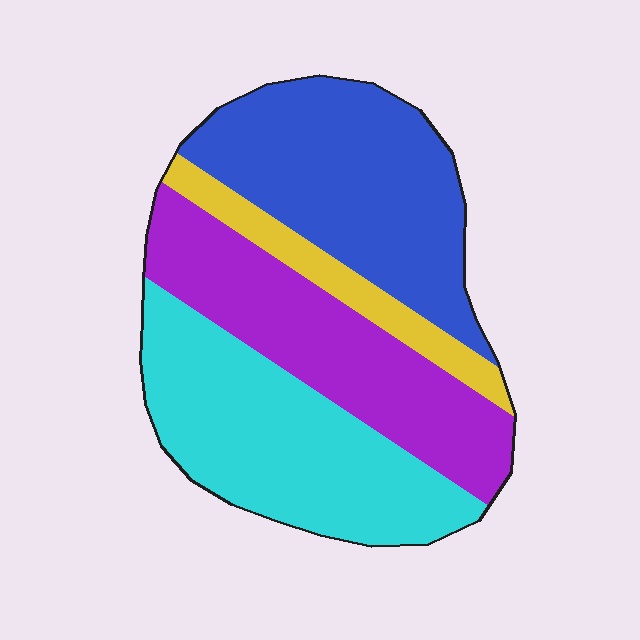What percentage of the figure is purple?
Purple covers 28% of the figure.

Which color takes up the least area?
Yellow, at roughly 10%.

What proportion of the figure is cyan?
Cyan takes up about one third (1/3) of the figure.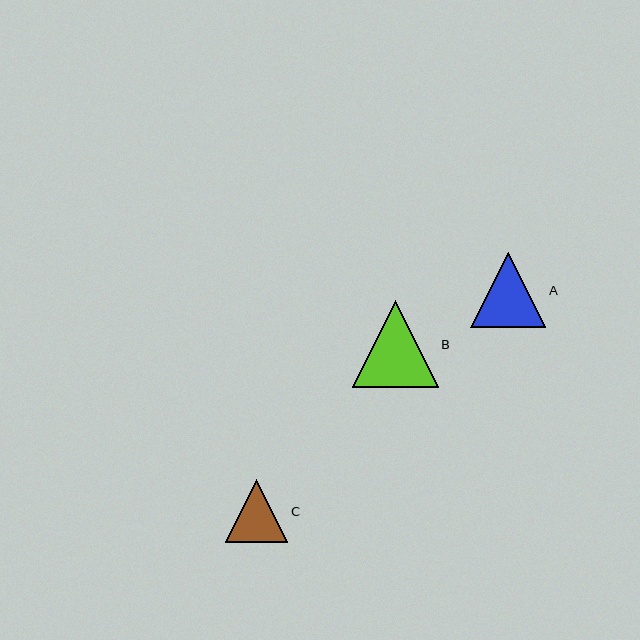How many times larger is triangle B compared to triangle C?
Triangle B is approximately 1.4 times the size of triangle C.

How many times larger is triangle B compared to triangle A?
Triangle B is approximately 1.1 times the size of triangle A.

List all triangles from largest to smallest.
From largest to smallest: B, A, C.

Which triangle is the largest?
Triangle B is the largest with a size of approximately 86 pixels.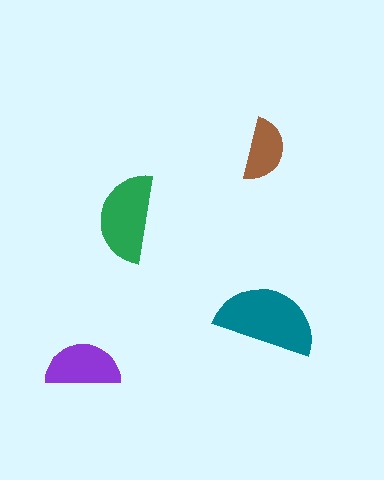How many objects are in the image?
There are 4 objects in the image.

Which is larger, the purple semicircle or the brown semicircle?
The purple one.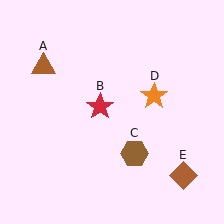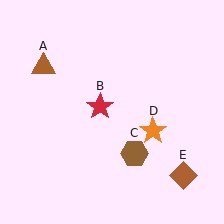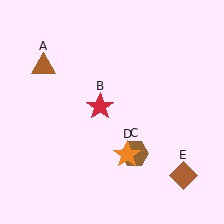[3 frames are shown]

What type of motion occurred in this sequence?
The orange star (object D) rotated clockwise around the center of the scene.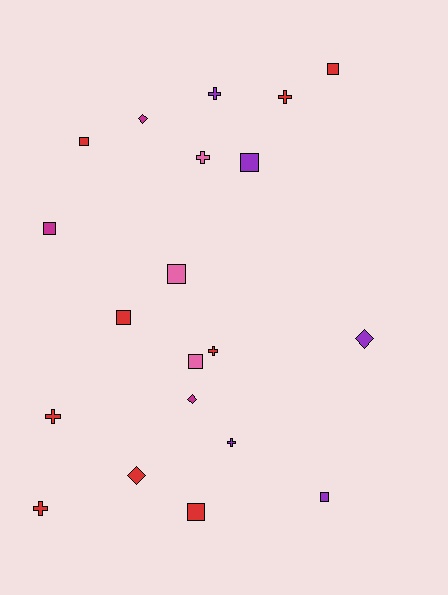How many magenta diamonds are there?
There are 2 magenta diamonds.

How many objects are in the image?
There are 20 objects.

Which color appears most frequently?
Red, with 9 objects.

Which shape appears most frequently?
Square, with 9 objects.